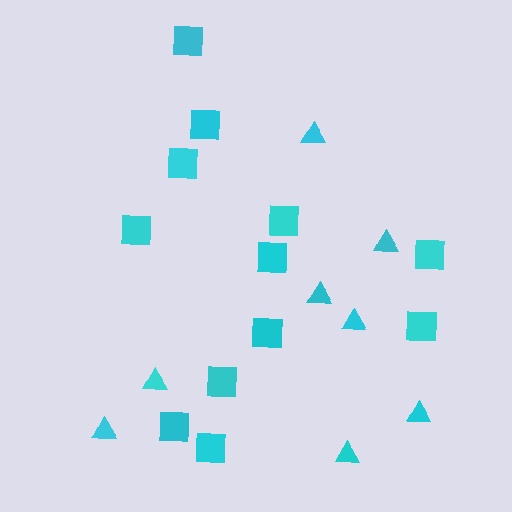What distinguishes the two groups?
There are 2 groups: one group of squares (12) and one group of triangles (8).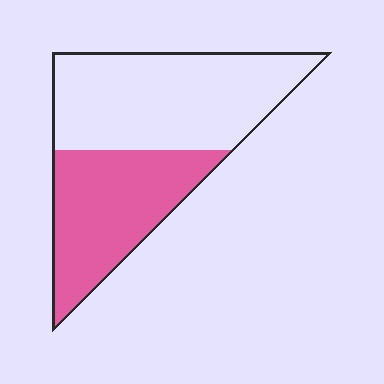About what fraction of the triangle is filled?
About two fifths (2/5).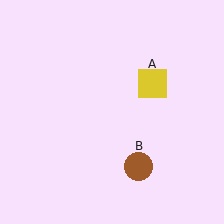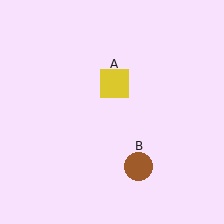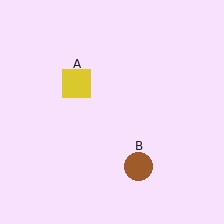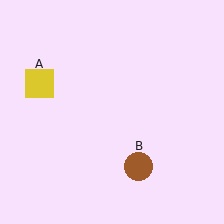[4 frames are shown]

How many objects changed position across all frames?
1 object changed position: yellow square (object A).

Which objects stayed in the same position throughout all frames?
Brown circle (object B) remained stationary.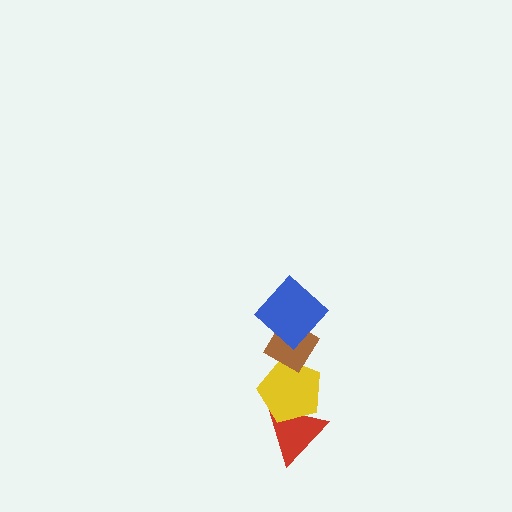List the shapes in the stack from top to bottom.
From top to bottom: the blue diamond, the brown diamond, the yellow pentagon, the red triangle.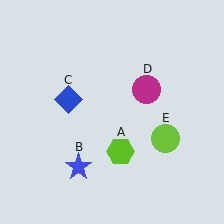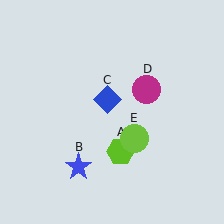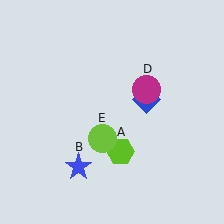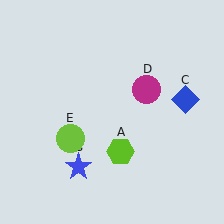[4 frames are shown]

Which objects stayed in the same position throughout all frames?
Lime hexagon (object A) and blue star (object B) and magenta circle (object D) remained stationary.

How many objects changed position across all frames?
2 objects changed position: blue diamond (object C), lime circle (object E).